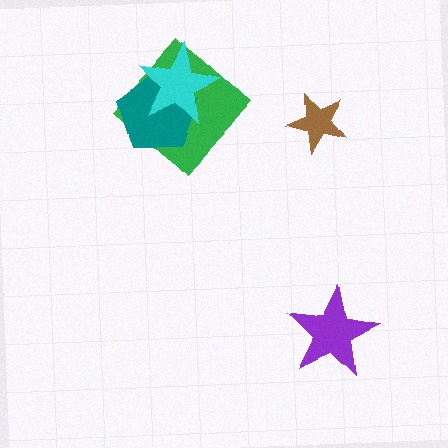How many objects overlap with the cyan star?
2 objects overlap with the cyan star.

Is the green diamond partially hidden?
Yes, it is partially covered by another shape.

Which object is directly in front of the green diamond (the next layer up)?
The teal pentagon is directly in front of the green diamond.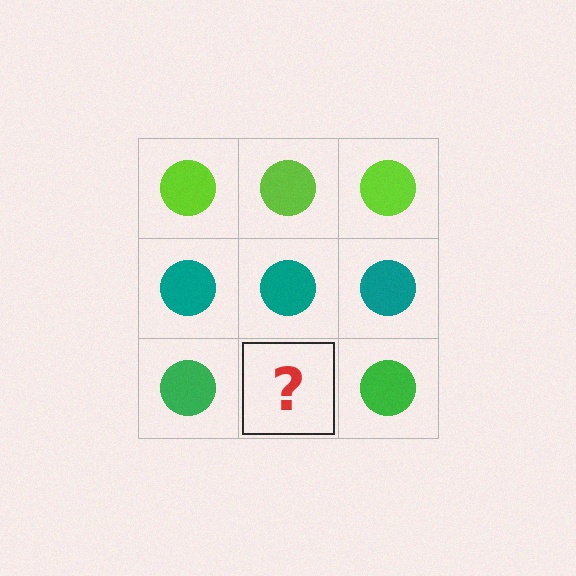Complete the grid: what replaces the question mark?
The question mark should be replaced with a green circle.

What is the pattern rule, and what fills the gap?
The rule is that each row has a consistent color. The gap should be filled with a green circle.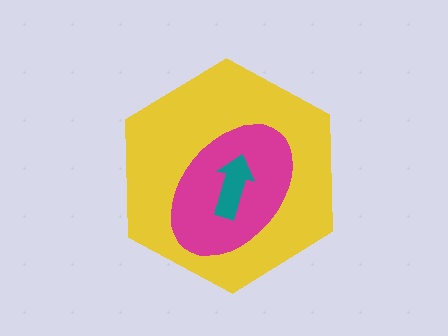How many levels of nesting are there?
3.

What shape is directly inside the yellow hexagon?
The magenta ellipse.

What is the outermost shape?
The yellow hexagon.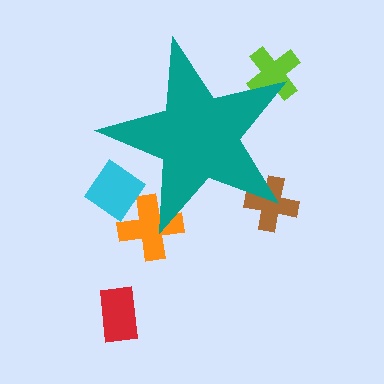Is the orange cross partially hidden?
Yes, the orange cross is partially hidden behind the teal star.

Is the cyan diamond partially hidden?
Yes, the cyan diamond is partially hidden behind the teal star.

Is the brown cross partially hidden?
Yes, the brown cross is partially hidden behind the teal star.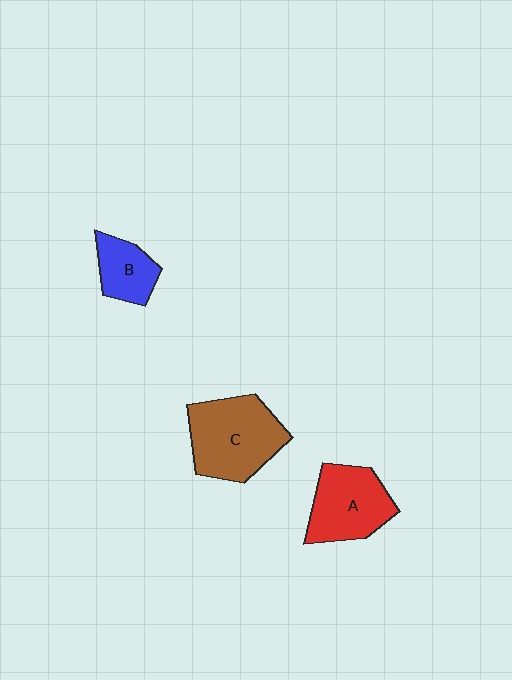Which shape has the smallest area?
Shape B (blue).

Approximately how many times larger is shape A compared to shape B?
Approximately 1.6 times.